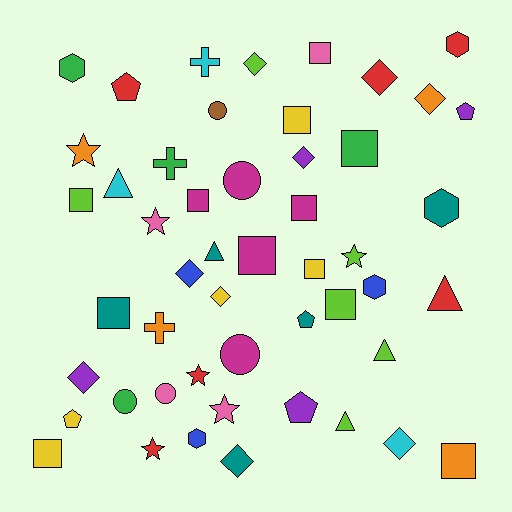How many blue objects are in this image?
There are 3 blue objects.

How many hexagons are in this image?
There are 5 hexagons.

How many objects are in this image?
There are 50 objects.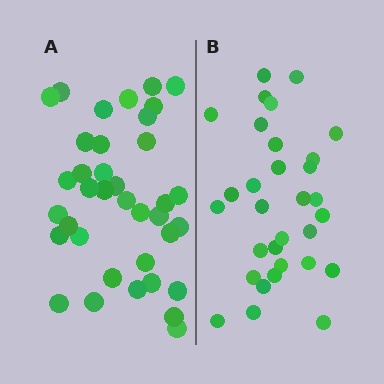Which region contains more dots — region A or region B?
Region A (the left region) has more dots.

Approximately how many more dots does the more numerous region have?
Region A has about 6 more dots than region B.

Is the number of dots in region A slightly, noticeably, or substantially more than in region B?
Region A has only slightly more — the two regions are fairly close. The ratio is roughly 1.2 to 1.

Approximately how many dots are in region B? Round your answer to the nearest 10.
About 30 dots. (The exact count is 31, which rounds to 30.)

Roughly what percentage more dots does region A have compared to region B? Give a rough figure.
About 20% more.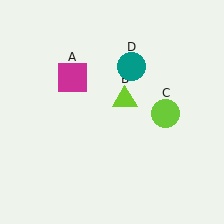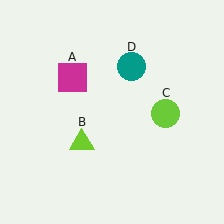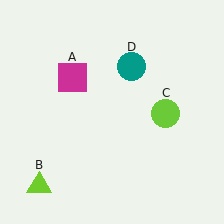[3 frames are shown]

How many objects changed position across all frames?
1 object changed position: lime triangle (object B).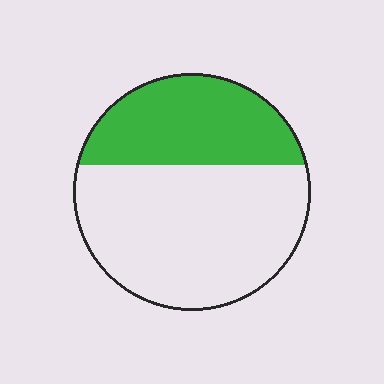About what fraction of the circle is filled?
About three eighths (3/8).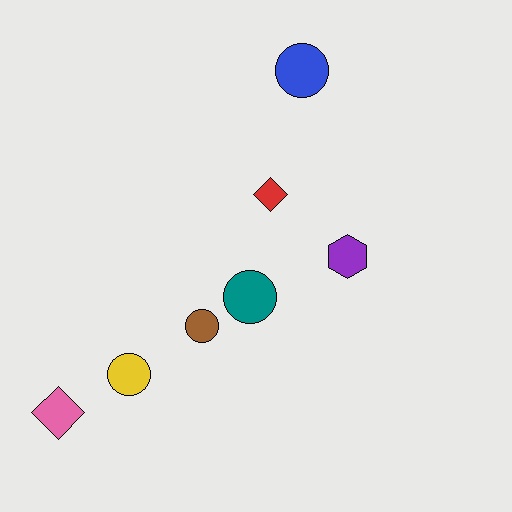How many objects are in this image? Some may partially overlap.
There are 7 objects.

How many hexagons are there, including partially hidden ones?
There is 1 hexagon.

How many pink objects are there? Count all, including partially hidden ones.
There is 1 pink object.